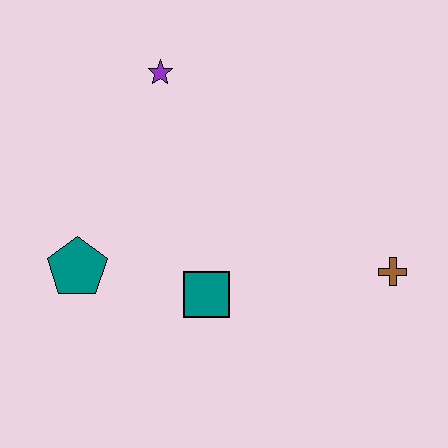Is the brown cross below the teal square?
No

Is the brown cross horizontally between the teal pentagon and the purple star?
No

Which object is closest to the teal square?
The teal pentagon is closest to the teal square.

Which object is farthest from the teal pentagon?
The brown cross is farthest from the teal pentagon.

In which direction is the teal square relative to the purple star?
The teal square is below the purple star.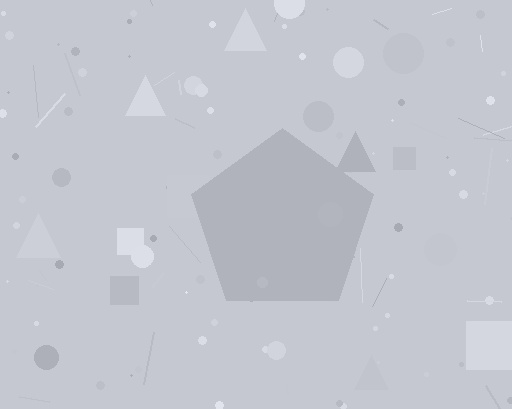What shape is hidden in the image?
A pentagon is hidden in the image.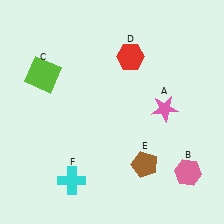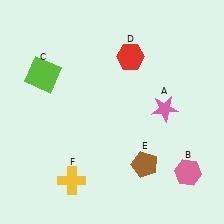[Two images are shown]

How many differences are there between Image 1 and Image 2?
There is 1 difference between the two images.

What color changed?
The cross (F) changed from cyan in Image 1 to yellow in Image 2.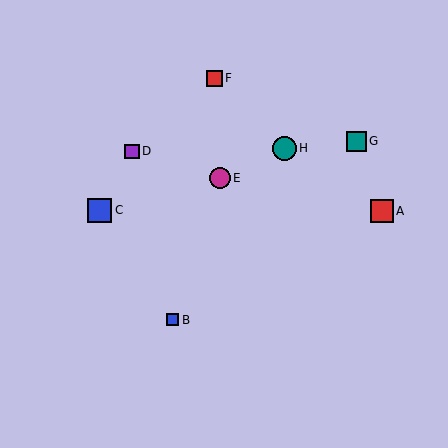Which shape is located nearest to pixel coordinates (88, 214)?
The blue square (labeled C) at (99, 210) is nearest to that location.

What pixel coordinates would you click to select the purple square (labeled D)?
Click at (132, 151) to select the purple square D.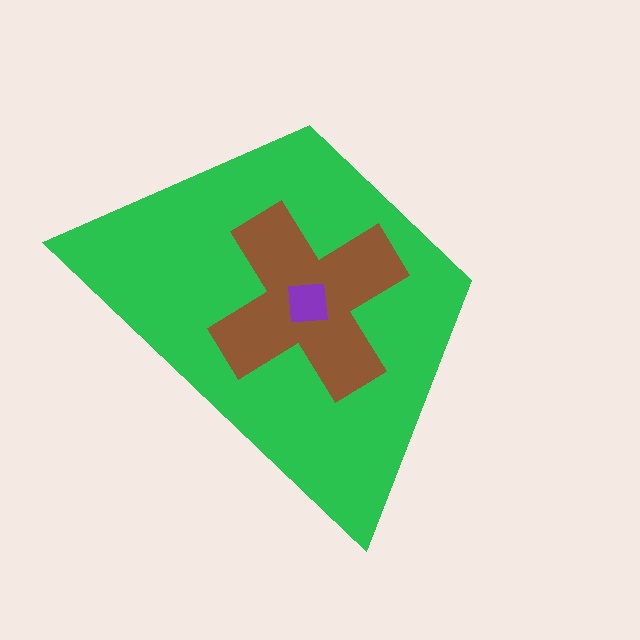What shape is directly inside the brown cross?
The purple square.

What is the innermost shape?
The purple square.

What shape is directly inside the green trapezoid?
The brown cross.